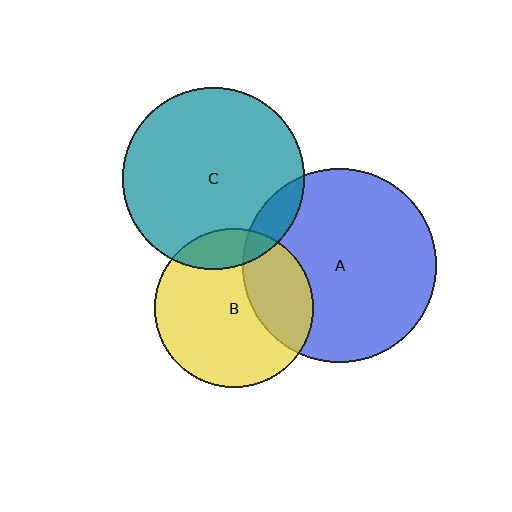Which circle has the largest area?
Circle A (blue).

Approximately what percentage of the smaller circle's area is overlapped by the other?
Approximately 15%.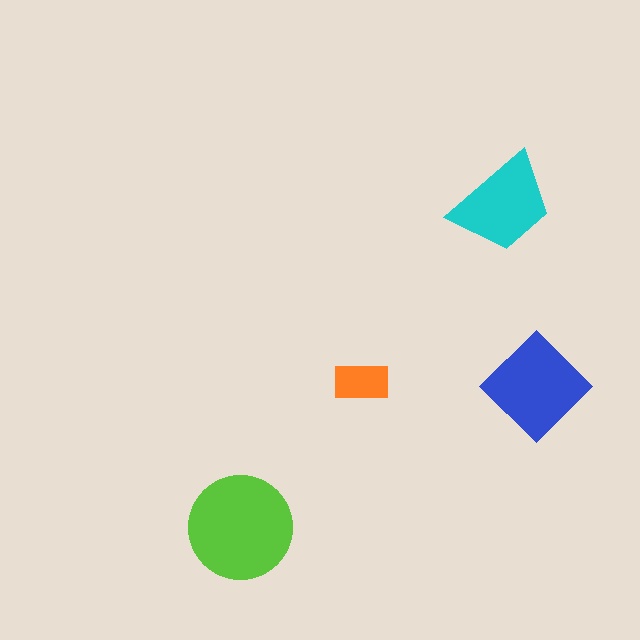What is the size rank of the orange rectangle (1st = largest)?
4th.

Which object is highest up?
The cyan trapezoid is topmost.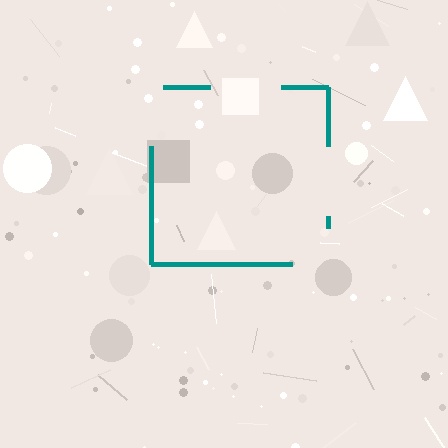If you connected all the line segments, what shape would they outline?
They would outline a square.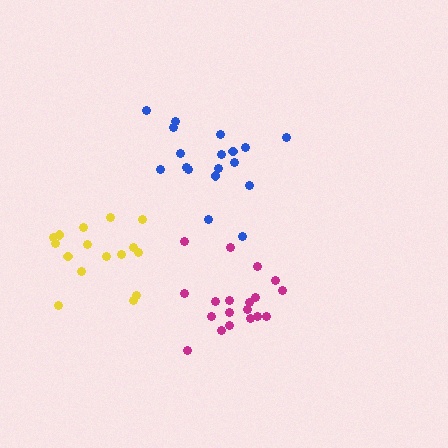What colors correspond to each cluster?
The clusters are colored: blue, magenta, yellow.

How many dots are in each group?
Group 1: 18 dots, Group 2: 19 dots, Group 3: 16 dots (53 total).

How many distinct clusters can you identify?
There are 3 distinct clusters.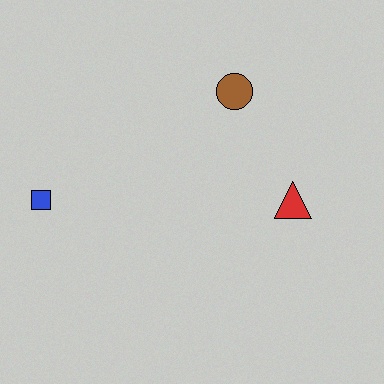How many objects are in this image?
There are 3 objects.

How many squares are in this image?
There is 1 square.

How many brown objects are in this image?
There is 1 brown object.